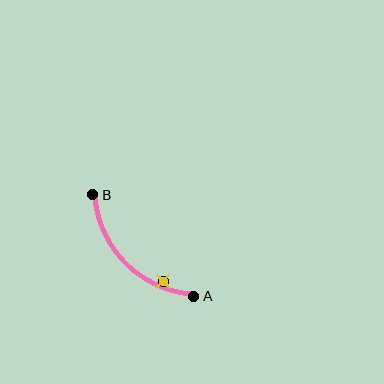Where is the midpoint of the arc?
The arc midpoint is the point on the curve farthest from the straight line joining A and B. It sits below and to the left of that line.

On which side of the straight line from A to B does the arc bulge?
The arc bulges below and to the left of the straight line connecting A and B.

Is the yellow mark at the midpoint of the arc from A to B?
No — the yellow mark does not lie on the arc at all. It sits slightly inside the curve.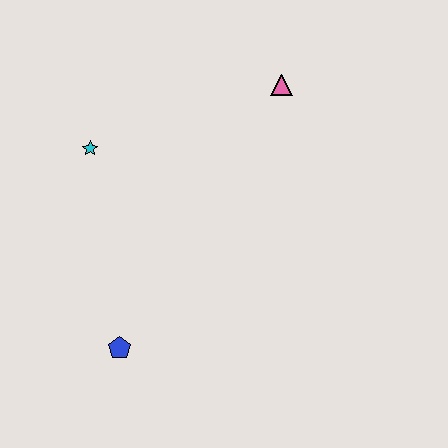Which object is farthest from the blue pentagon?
The pink triangle is farthest from the blue pentagon.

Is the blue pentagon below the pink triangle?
Yes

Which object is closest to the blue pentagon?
The cyan star is closest to the blue pentagon.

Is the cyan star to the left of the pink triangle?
Yes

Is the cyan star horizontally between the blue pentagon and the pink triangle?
No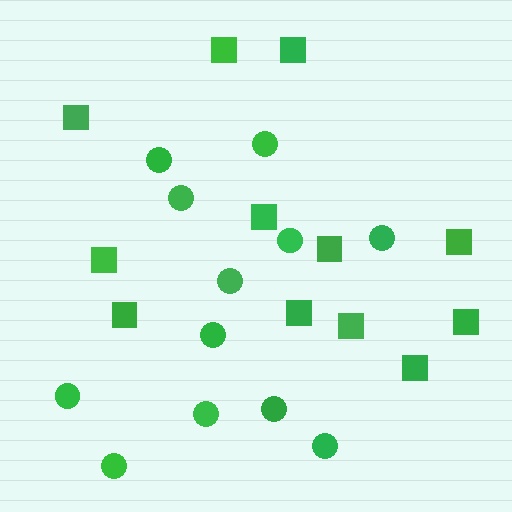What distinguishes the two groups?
There are 2 groups: one group of squares (12) and one group of circles (12).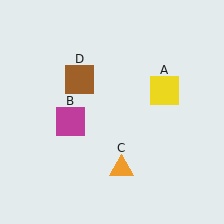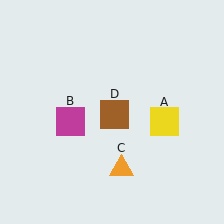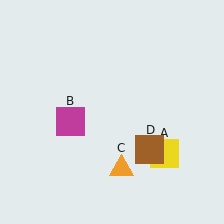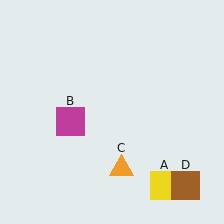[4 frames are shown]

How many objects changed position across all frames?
2 objects changed position: yellow square (object A), brown square (object D).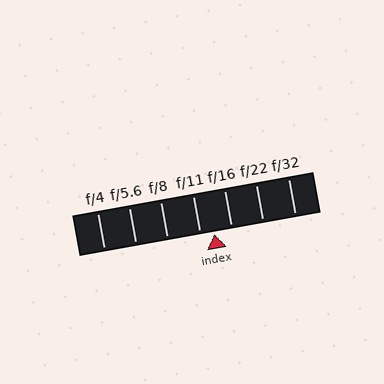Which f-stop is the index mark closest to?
The index mark is closest to f/11.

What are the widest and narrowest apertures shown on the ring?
The widest aperture shown is f/4 and the narrowest is f/32.